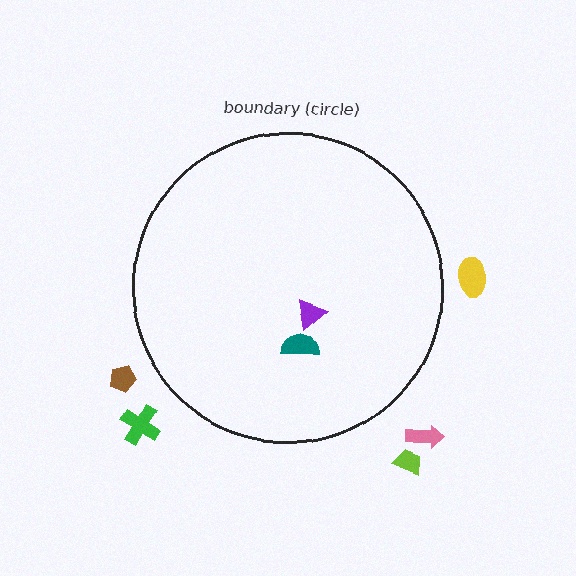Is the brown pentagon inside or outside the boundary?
Outside.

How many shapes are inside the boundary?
2 inside, 5 outside.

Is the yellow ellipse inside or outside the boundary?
Outside.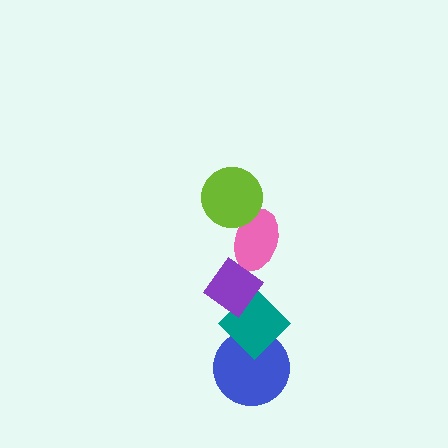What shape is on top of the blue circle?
The teal diamond is on top of the blue circle.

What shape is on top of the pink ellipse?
The lime circle is on top of the pink ellipse.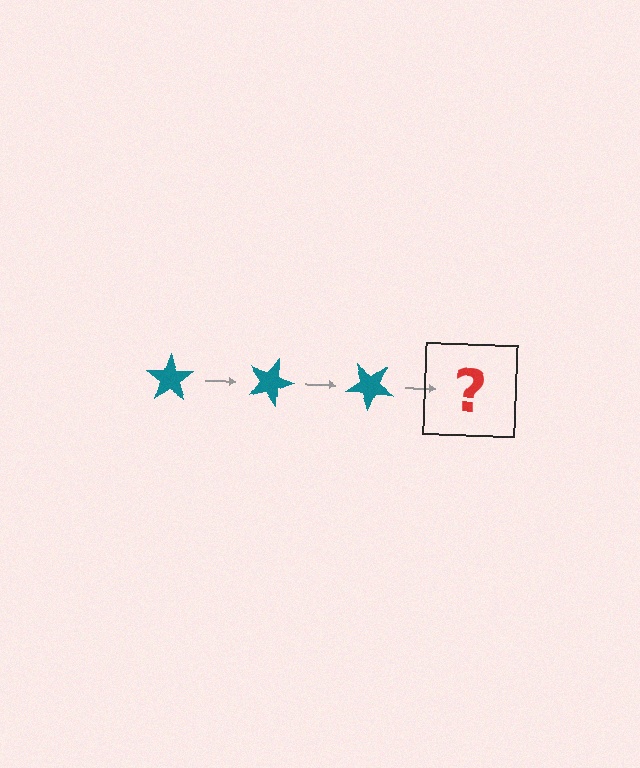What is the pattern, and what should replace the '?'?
The pattern is that the star rotates 20 degrees each step. The '?' should be a teal star rotated 60 degrees.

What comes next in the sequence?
The next element should be a teal star rotated 60 degrees.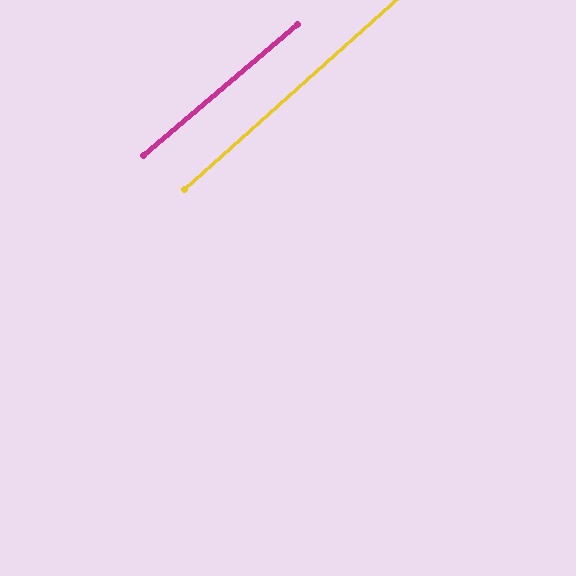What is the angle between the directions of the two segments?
Approximately 1 degree.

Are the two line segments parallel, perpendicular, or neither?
Parallel — their directions differ by only 1.5°.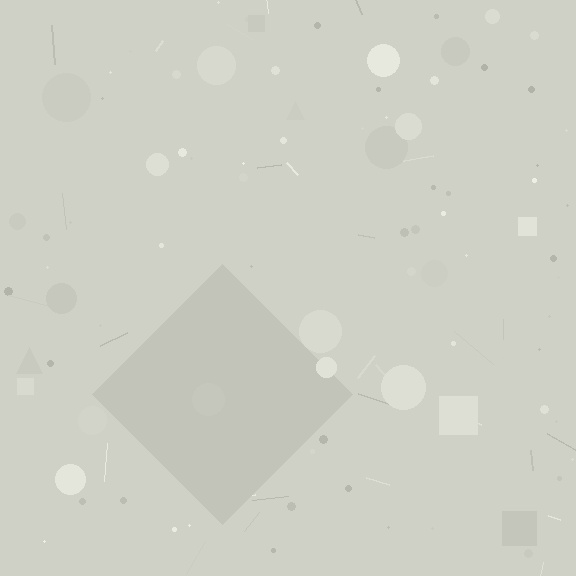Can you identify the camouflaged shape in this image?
The camouflaged shape is a diamond.